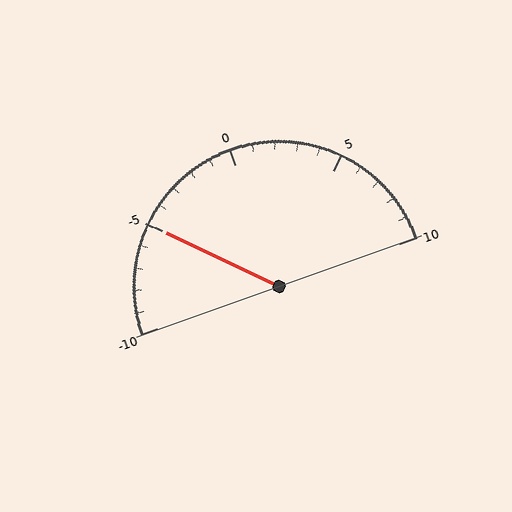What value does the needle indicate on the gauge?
The needle indicates approximately -5.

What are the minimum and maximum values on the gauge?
The gauge ranges from -10 to 10.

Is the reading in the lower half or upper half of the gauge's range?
The reading is in the lower half of the range (-10 to 10).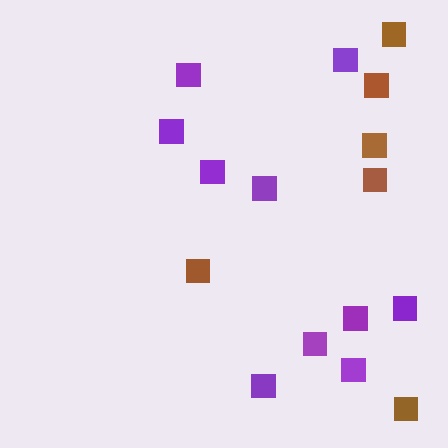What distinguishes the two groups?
There are 2 groups: one group of brown squares (6) and one group of purple squares (10).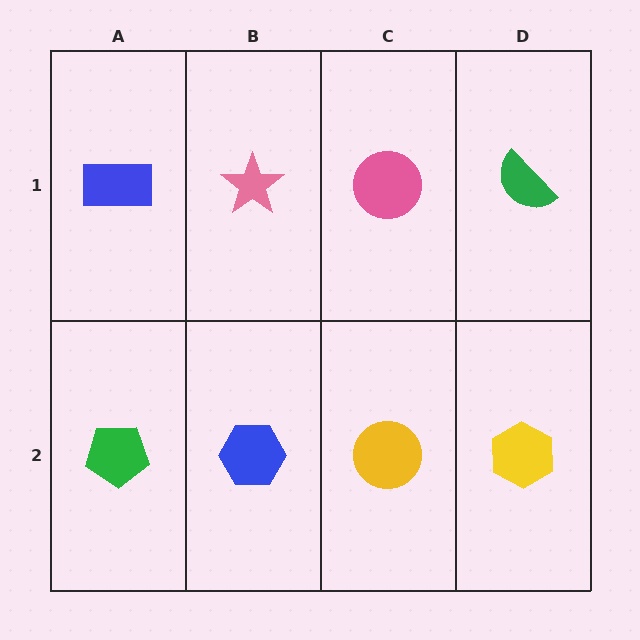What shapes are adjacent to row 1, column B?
A blue hexagon (row 2, column B), a blue rectangle (row 1, column A), a pink circle (row 1, column C).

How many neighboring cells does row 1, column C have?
3.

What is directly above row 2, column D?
A green semicircle.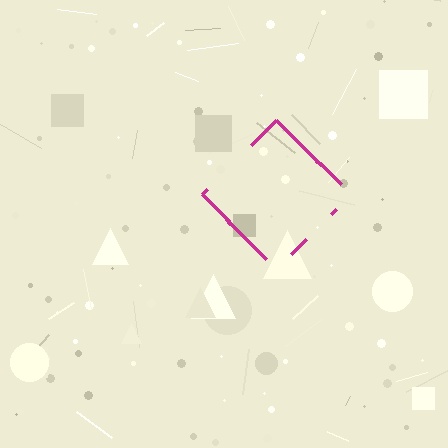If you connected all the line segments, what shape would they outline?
They would outline a diamond.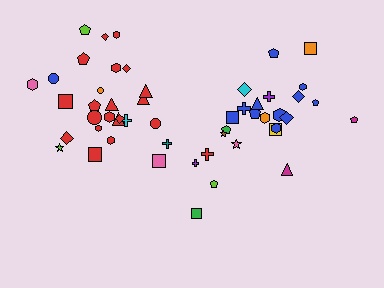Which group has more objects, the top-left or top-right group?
The top-left group.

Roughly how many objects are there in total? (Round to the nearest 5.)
Roughly 50 objects in total.